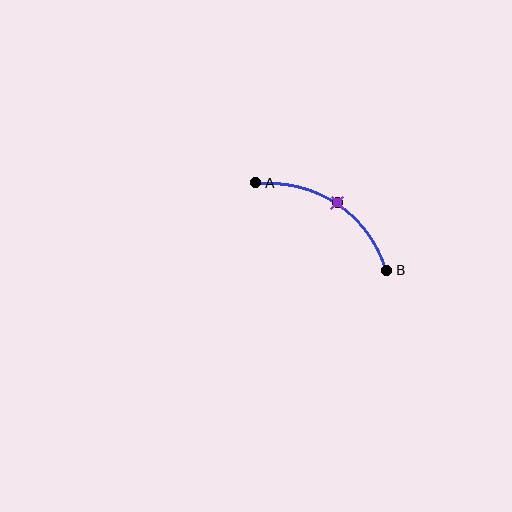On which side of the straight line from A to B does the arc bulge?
The arc bulges above and to the right of the straight line connecting A and B.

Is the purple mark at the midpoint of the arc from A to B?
Yes. The purple mark lies on the arc at equal arc-length from both A and B — it is the arc midpoint.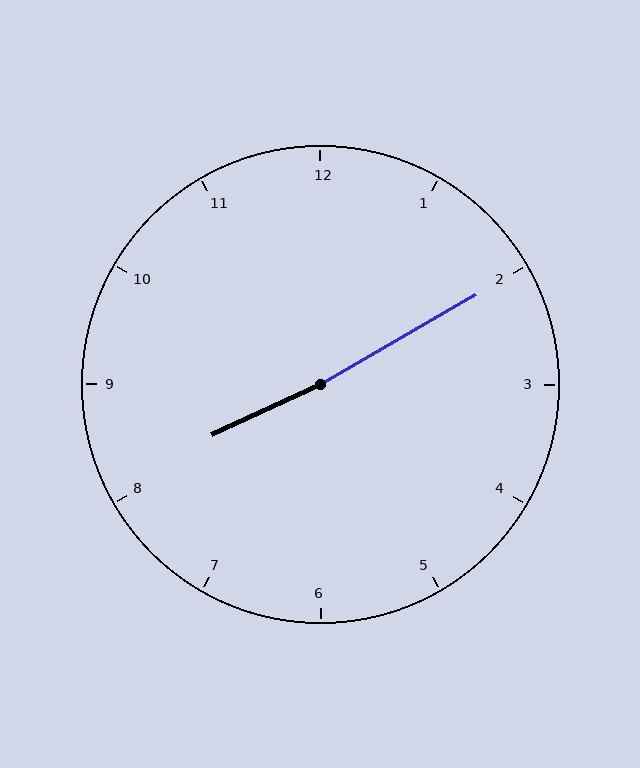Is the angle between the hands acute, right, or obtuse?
It is obtuse.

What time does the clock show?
8:10.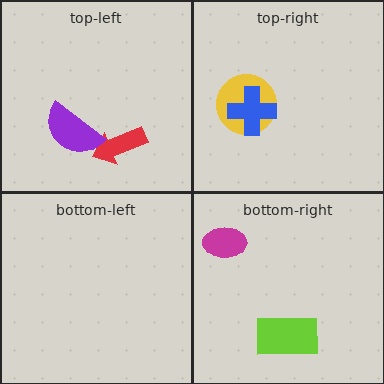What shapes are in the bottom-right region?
The magenta ellipse, the lime rectangle.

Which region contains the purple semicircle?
The top-left region.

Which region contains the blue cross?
The top-right region.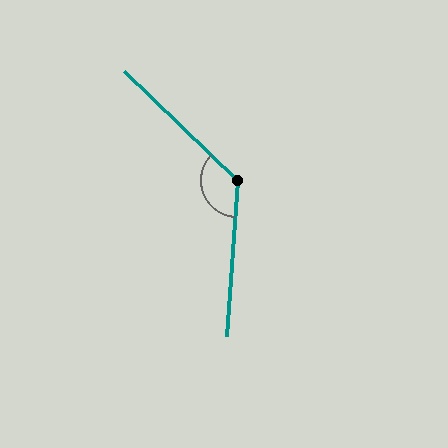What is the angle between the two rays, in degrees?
Approximately 130 degrees.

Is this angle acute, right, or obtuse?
It is obtuse.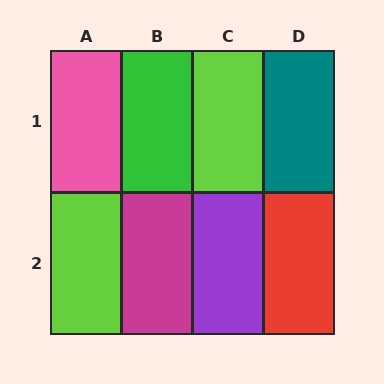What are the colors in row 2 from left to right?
Lime, magenta, purple, red.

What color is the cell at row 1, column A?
Pink.